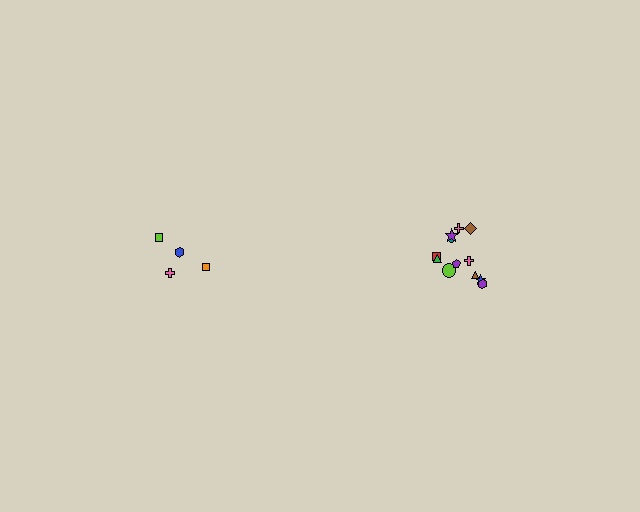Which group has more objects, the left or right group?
The right group.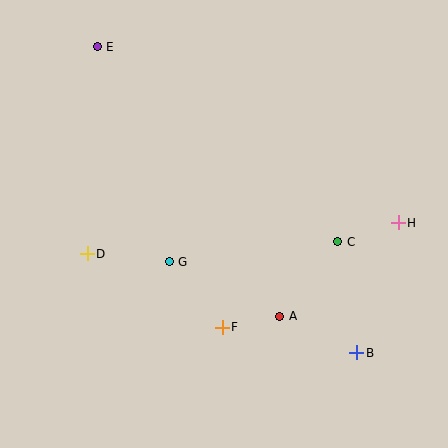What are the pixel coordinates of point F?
Point F is at (222, 327).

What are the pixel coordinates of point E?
Point E is at (97, 47).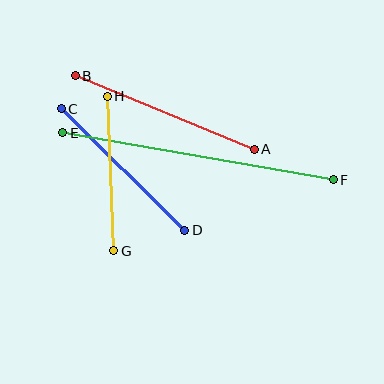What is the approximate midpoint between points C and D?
The midpoint is at approximately (123, 170) pixels.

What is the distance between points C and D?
The distance is approximately 173 pixels.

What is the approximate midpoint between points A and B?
The midpoint is at approximately (165, 113) pixels.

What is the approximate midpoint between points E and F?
The midpoint is at approximately (198, 156) pixels.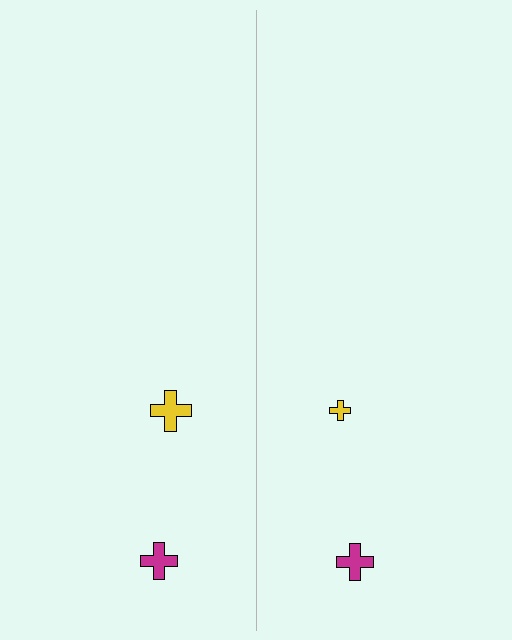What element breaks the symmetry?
The yellow cross on the right side has a different size than its mirror counterpart.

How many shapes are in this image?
There are 4 shapes in this image.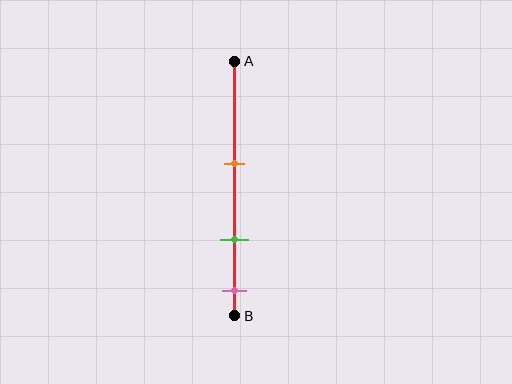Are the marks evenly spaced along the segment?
Yes, the marks are approximately evenly spaced.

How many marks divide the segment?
There are 3 marks dividing the segment.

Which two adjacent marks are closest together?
The green and pink marks are the closest adjacent pair.